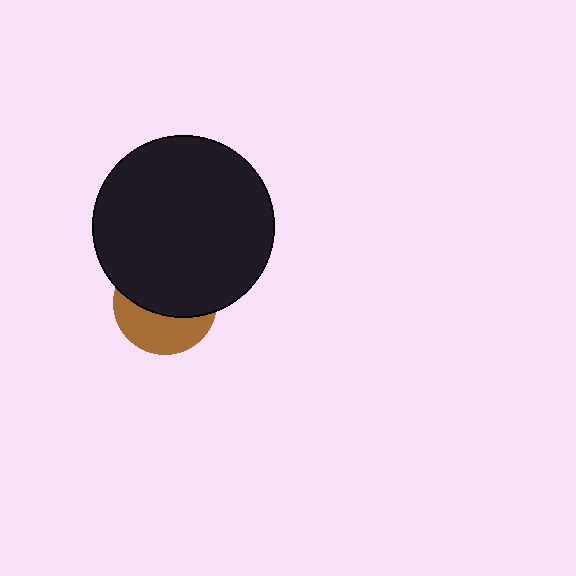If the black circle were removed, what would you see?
You would see the complete brown circle.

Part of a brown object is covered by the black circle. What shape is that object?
It is a circle.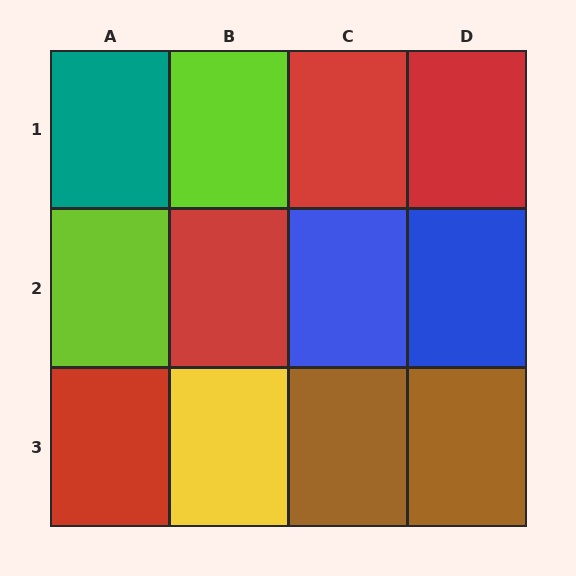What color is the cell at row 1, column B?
Lime.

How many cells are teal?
1 cell is teal.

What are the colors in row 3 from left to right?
Red, yellow, brown, brown.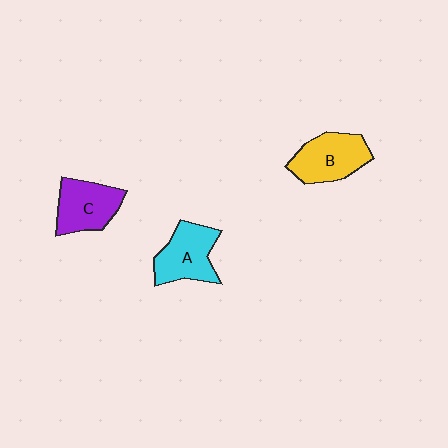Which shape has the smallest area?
Shape C (purple).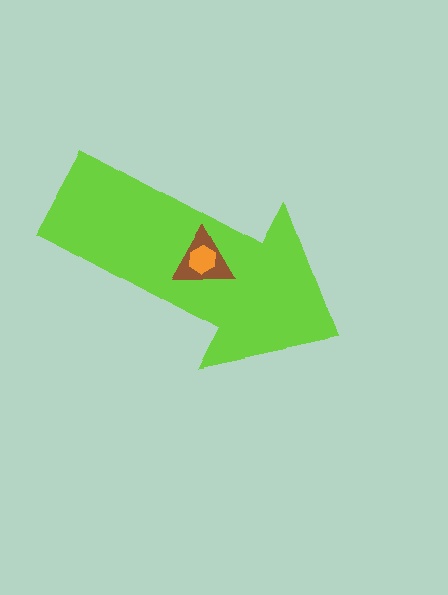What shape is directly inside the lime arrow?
The brown triangle.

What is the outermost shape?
The lime arrow.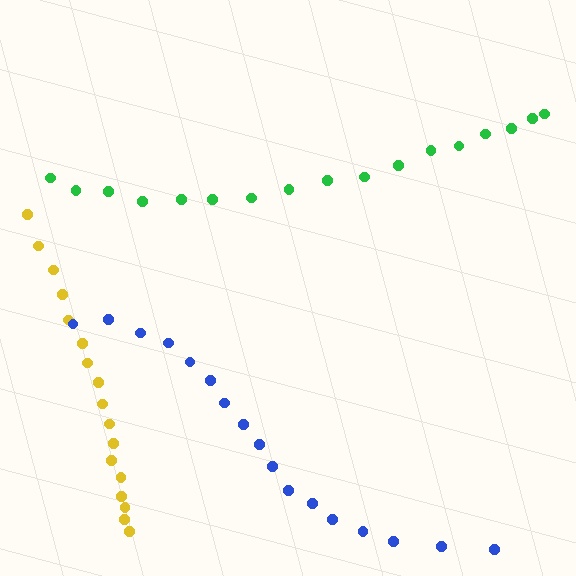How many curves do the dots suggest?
There are 3 distinct paths.